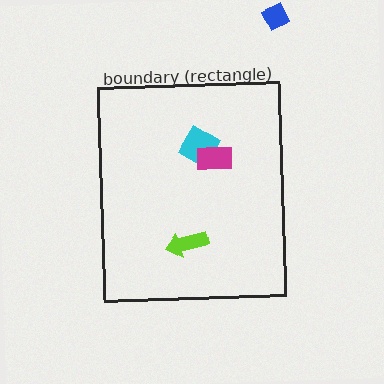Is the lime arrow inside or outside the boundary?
Inside.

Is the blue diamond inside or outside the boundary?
Outside.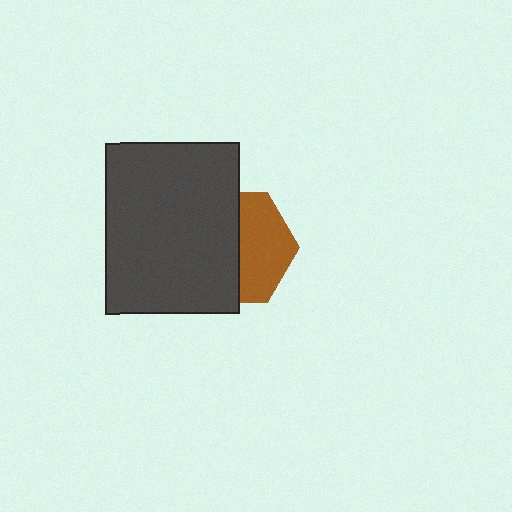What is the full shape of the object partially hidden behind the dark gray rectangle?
The partially hidden object is a brown hexagon.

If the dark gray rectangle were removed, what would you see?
You would see the complete brown hexagon.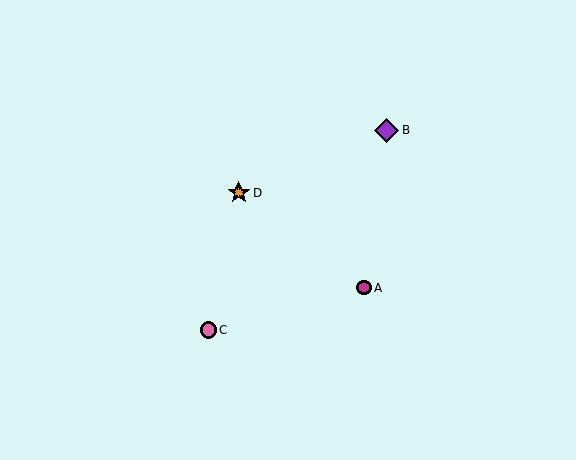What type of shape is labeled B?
Shape B is a purple diamond.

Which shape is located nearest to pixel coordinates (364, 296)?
The magenta circle (labeled A) at (364, 288) is nearest to that location.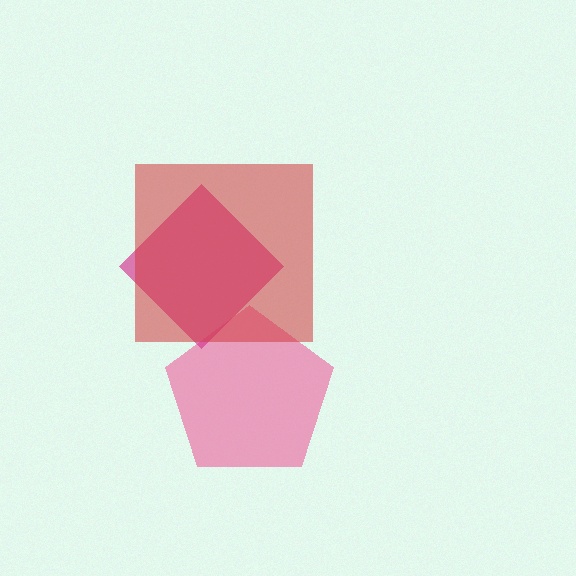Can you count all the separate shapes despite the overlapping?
Yes, there are 3 separate shapes.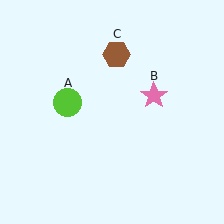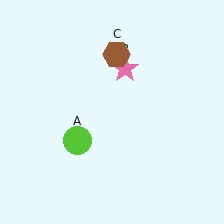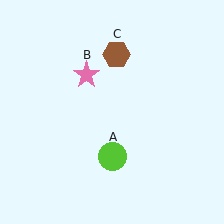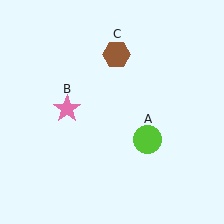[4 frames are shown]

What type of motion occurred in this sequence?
The lime circle (object A), pink star (object B) rotated counterclockwise around the center of the scene.